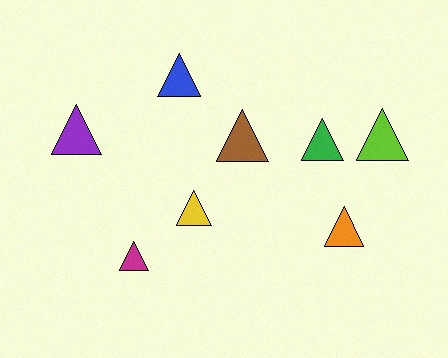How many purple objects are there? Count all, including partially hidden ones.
There is 1 purple object.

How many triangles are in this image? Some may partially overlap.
There are 8 triangles.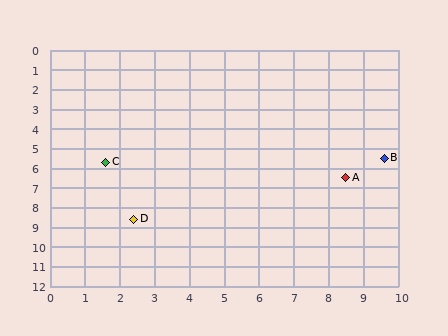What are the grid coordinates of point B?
Point B is at approximately (9.6, 5.5).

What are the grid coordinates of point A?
Point A is at approximately (8.5, 6.5).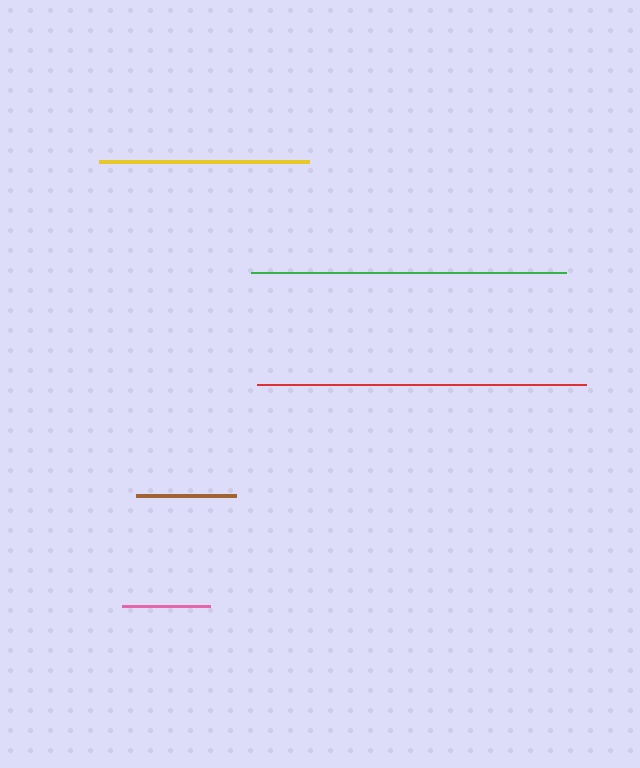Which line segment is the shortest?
The pink line is the shortest at approximately 88 pixels.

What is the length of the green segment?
The green segment is approximately 315 pixels long.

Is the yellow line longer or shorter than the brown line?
The yellow line is longer than the brown line.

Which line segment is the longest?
The red line is the longest at approximately 329 pixels.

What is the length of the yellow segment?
The yellow segment is approximately 210 pixels long.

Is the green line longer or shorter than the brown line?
The green line is longer than the brown line.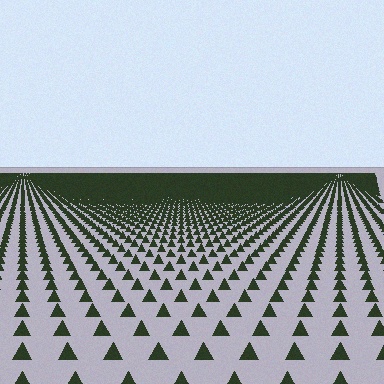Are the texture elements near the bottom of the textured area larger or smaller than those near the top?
Larger. Near the bottom, elements are closer to the viewer and appear at a bigger on-screen size.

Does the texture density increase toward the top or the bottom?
Density increases toward the top.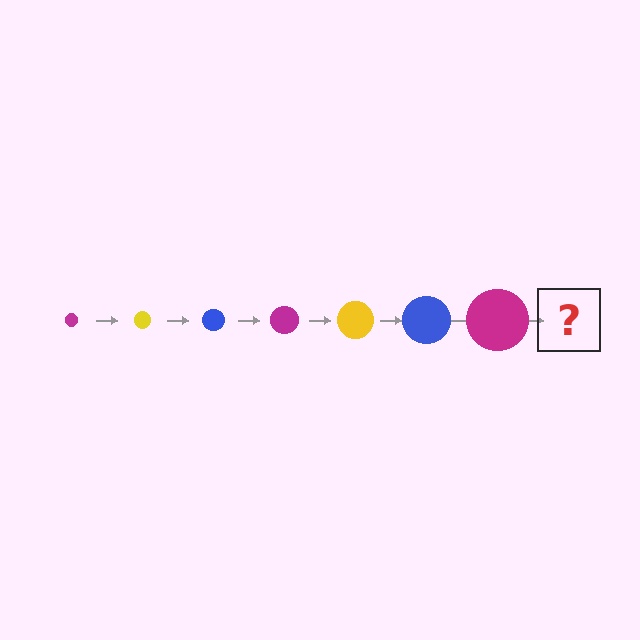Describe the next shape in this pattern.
It should be a yellow circle, larger than the previous one.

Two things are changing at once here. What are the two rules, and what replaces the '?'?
The two rules are that the circle grows larger each step and the color cycles through magenta, yellow, and blue. The '?' should be a yellow circle, larger than the previous one.